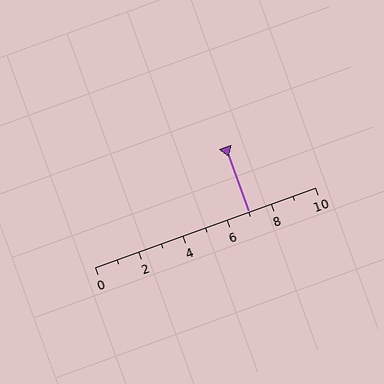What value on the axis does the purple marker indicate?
The marker indicates approximately 7.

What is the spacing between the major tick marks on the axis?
The major ticks are spaced 2 apart.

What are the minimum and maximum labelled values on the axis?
The axis runs from 0 to 10.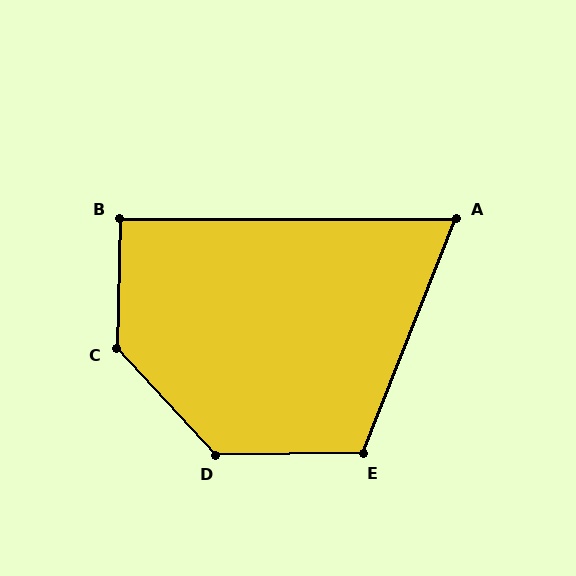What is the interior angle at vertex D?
Approximately 132 degrees (obtuse).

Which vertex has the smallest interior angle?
A, at approximately 68 degrees.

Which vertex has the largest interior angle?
C, at approximately 136 degrees.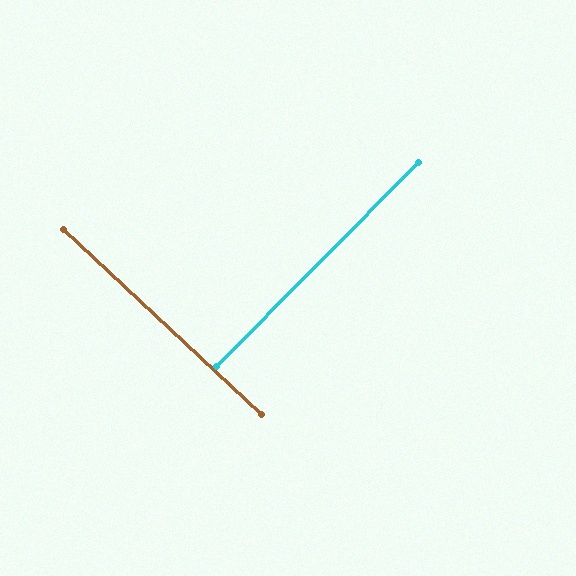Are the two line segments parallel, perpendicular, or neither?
Perpendicular — they meet at approximately 88°.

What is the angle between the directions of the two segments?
Approximately 88 degrees.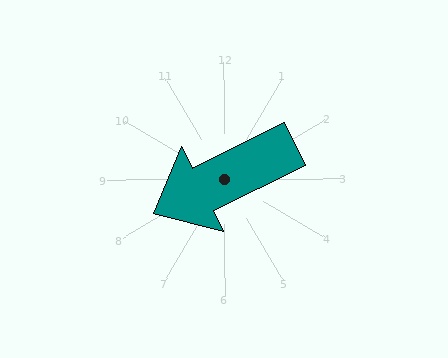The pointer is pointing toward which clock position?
Roughly 8 o'clock.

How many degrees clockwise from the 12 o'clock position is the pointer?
Approximately 244 degrees.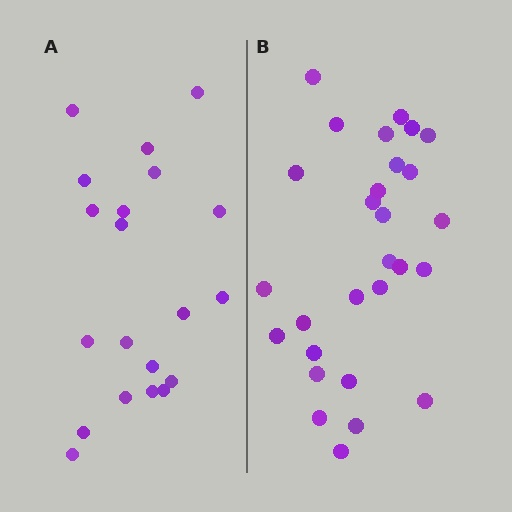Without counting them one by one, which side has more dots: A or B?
Region B (the right region) has more dots.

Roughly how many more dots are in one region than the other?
Region B has roughly 8 or so more dots than region A.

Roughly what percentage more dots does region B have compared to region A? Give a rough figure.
About 40% more.